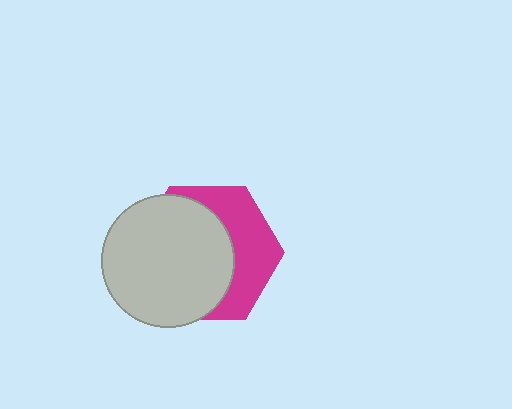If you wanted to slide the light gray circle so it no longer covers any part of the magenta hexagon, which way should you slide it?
Slide it left — that is the most direct way to separate the two shapes.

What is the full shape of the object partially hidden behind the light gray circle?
The partially hidden object is a magenta hexagon.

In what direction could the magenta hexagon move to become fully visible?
The magenta hexagon could move right. That would shift it out from behind the light gray circle entirely.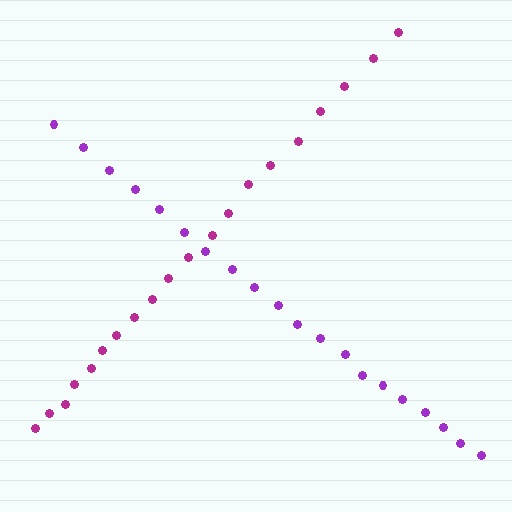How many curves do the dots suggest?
There are 2 distinct paths.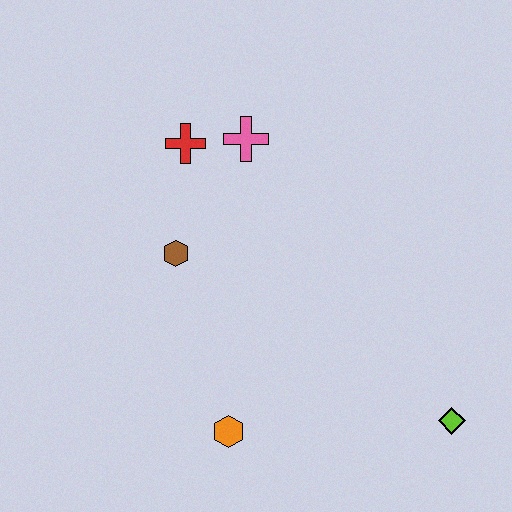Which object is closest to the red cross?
The pink cross is closest to the red cross.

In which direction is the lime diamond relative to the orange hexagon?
The lime diamond is to the right of the orange hexagon.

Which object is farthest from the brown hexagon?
The lime diamond is farthest from the brown hexagon.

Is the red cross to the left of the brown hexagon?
No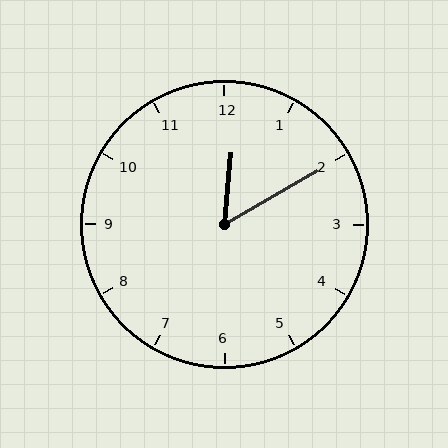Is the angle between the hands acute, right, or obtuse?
It is acute.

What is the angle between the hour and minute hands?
Approximately 55 degrees.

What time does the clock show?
12:10.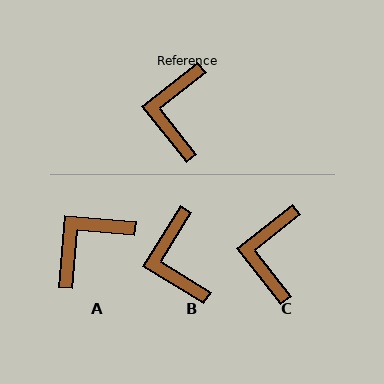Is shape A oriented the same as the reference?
No, it is off by about 43 degrees.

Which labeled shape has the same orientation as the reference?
C.